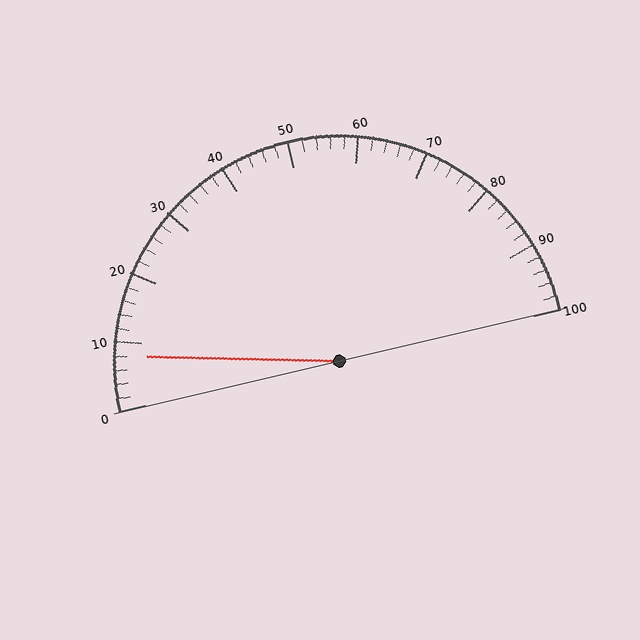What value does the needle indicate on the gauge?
The needle indicates approximately 8.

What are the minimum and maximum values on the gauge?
The gauge ranges from 0 to 100.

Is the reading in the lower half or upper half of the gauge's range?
The reading is in the lower half of the range (0 to 100).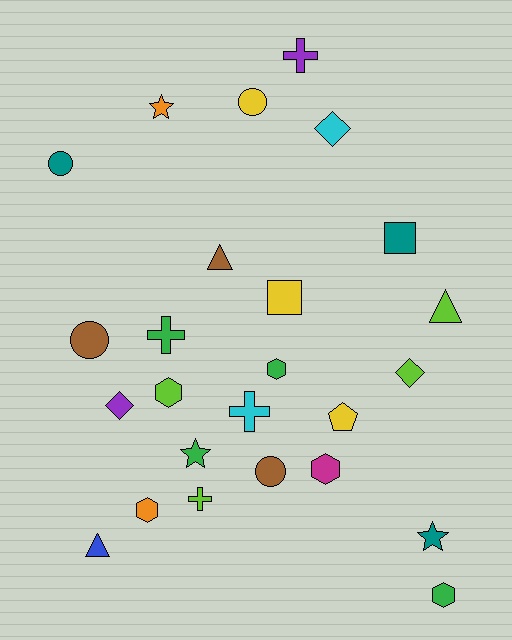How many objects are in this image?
There are 25 objects.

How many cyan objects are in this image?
There are 2 cyan objects.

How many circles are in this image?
There are 4 circles.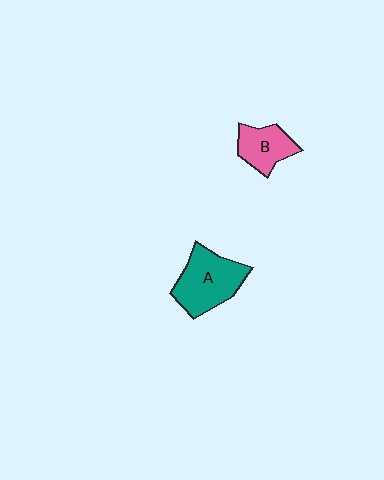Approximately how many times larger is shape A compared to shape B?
Approximately 1.6 times.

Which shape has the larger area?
Shape A (teal).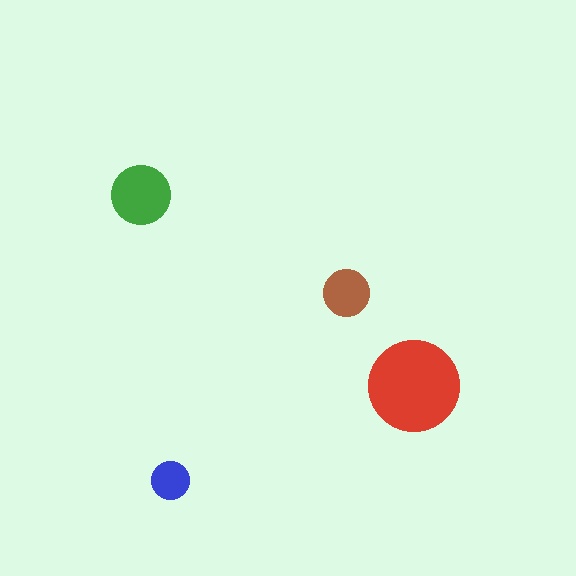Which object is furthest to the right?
The red circle is rightmost.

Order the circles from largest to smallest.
the red one, the green one, the brown one, the blue one.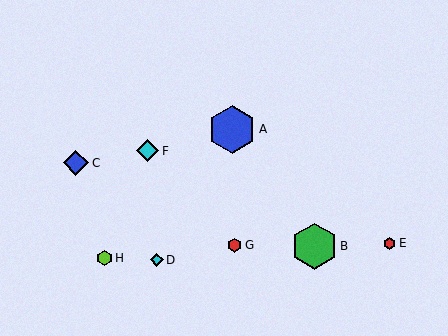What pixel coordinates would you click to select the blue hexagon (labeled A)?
Click at (232, 129) to select the blue hexagon A.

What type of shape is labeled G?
Shape G is a red hexagon.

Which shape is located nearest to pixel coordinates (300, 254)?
The green hexagon (labeled B) at (314, 246) is nearest to that location.